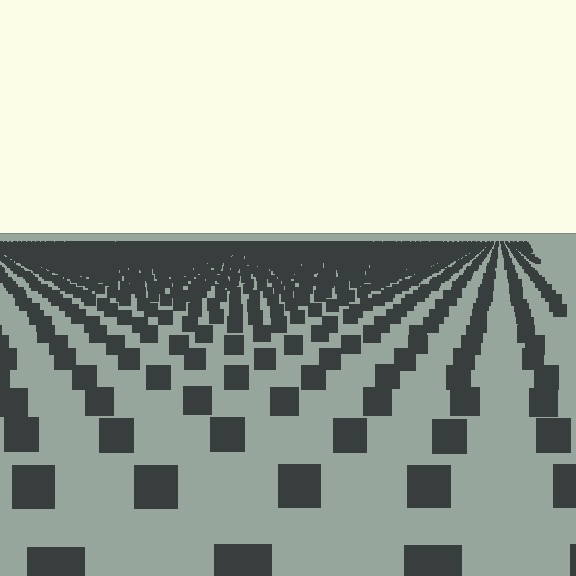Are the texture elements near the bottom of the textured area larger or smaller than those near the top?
Larger. Near the bottom, elements are closer to the viewer and appear at a bigger on-screen size.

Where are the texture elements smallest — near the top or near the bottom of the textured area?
Near the top.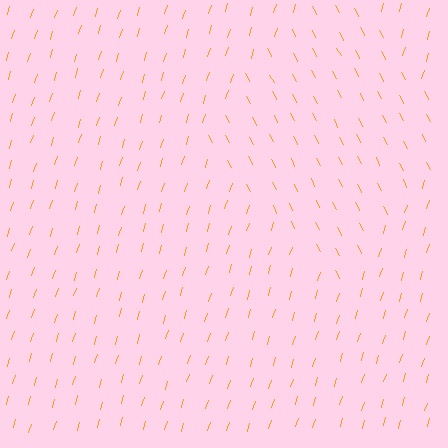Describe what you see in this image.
The image is filled with small orange line segments. A diamond region in the image has lines oriented differently from the surrounding lines, creating a visible texture boundary.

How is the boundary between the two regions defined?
The boundary is defined purely by a change in line orientation (approximately 45 degrees difference). All lines are the same color and thickness.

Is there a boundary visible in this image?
Yes, there is a texture boundary formed by a change in line orientation.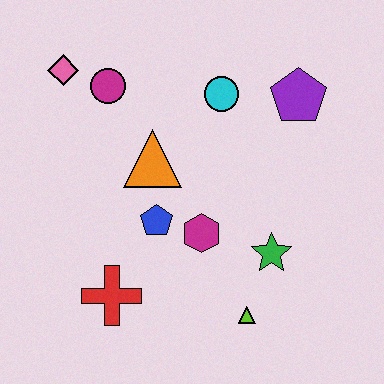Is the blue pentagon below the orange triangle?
Yes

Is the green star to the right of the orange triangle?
Yes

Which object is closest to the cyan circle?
The purple pentagon is closest to the cyan circle.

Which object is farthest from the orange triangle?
The lime triangle is farthest from the orange triangle.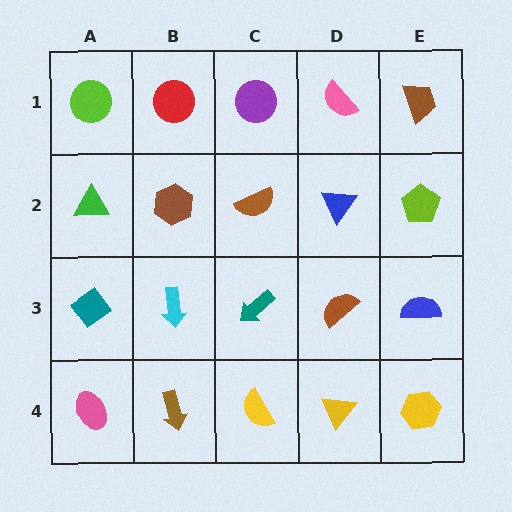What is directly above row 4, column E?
A blue semicircle.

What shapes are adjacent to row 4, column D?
A brown semicircle (row 3, column D), a yellow semicircle (row 4, column C), a yellow hexagon (row 4, column E).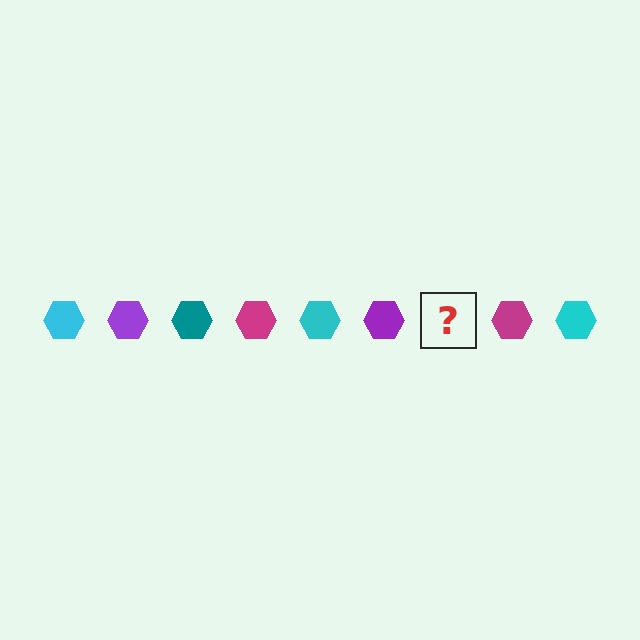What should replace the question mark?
The question mark should be replaced with a teal hexagon.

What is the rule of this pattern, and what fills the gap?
The rule is that the pattern cycles through cyan, purple, teal, magenta hexagons. The gap should be filled with a teal hexagon.